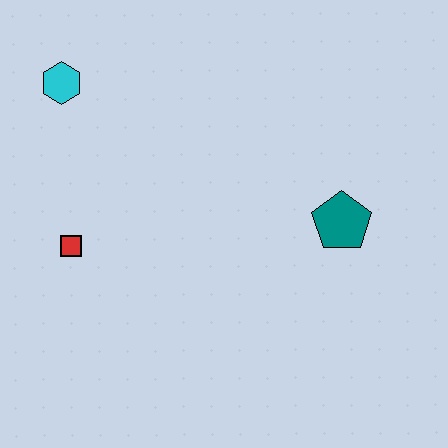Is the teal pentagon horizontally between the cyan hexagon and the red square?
No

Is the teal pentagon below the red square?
No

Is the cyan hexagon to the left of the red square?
Yes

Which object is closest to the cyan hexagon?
The red square is closest to the cyan hexagon.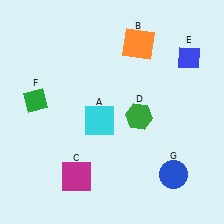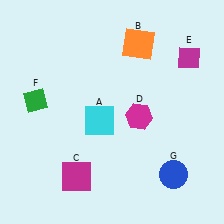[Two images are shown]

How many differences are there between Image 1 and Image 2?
There are 2 differences between the two images.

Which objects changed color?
D changed from green to magenta. E changed from blue to magenta.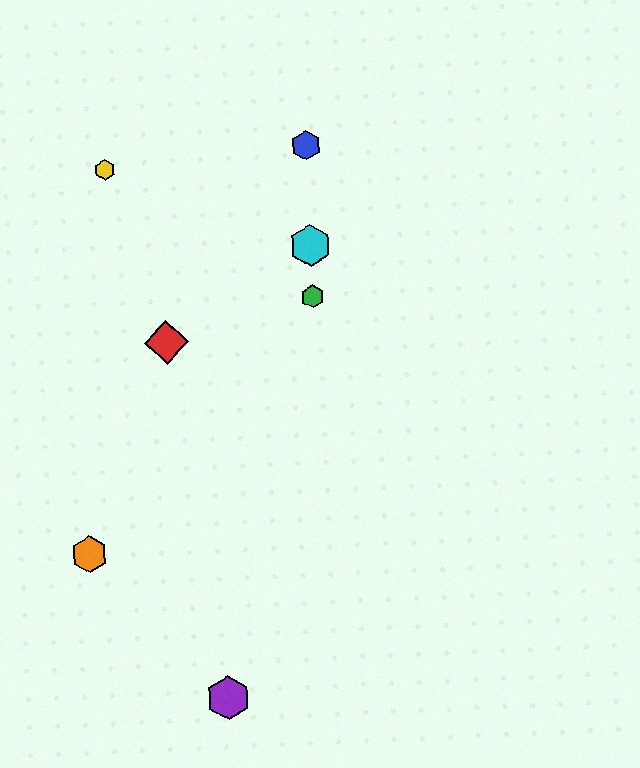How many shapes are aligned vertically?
3 shapes (the blue hexagon, the green hexagon, the cyan hexagon) are aligned vertically.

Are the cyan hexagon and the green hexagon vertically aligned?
Yes, both are at x≈311.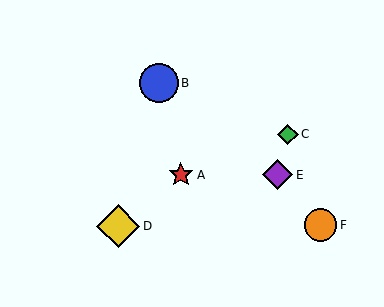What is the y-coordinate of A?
Object A is at y≈175.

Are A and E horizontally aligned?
Yes, both are at y≈175.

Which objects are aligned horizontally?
Objects A, E are aligned horizontally.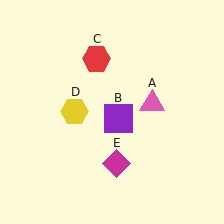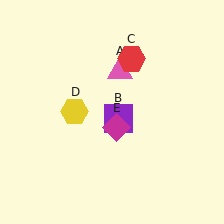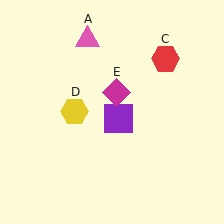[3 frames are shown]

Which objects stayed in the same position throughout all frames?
Purple square (object B) and yellow hexagon (object D) remained stationary.